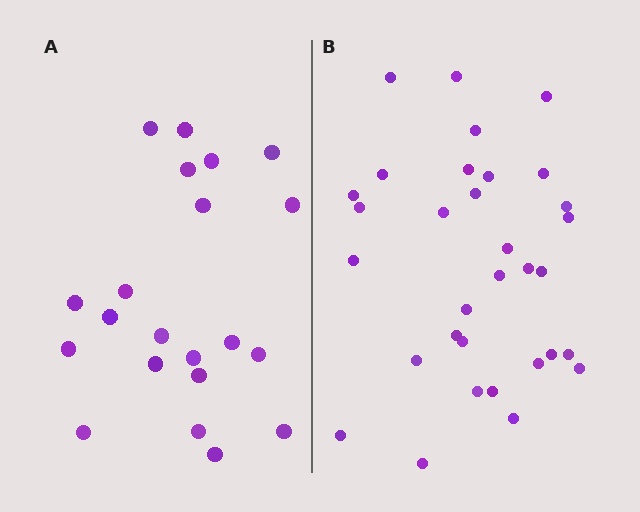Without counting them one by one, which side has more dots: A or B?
Region B (the right region) has more dots.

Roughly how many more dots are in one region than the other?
Region B has roughly 12 or so more dots than region A.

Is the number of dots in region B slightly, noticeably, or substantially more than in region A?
Region B has substantially more. The ratio is roughly 1.5 to 1.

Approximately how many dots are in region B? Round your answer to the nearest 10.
About 30 dots. (The exact count is 32, which rounds to 30.)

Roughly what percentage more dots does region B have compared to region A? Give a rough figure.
About 50% more.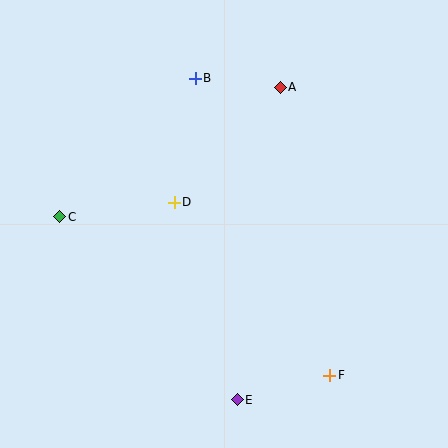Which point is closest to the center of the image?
Point D at (174, 202) is closest to the center.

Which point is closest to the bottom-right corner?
Point F is closest to the bottom-right corner.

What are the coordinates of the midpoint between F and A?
The midpoint between F and A is at (305, 231).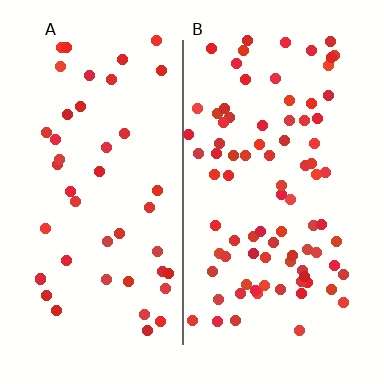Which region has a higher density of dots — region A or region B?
B (the right).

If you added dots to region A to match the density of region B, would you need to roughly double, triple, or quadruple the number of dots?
Approximately double.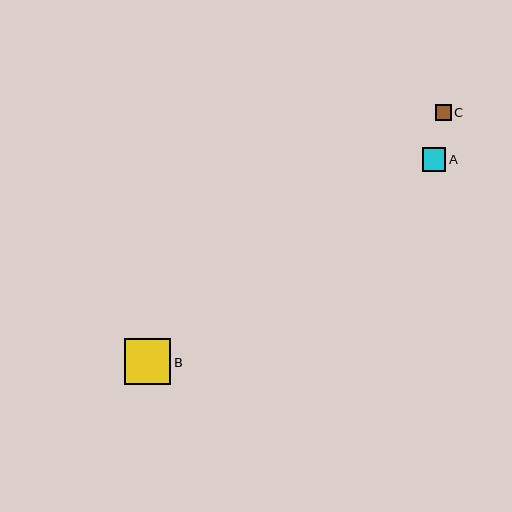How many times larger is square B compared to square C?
Square B is approximately 2.9 times the size of square C.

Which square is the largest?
Square B is the largest with a size of approximately 46 pixels.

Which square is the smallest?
Square C is the smallest with a size of approximately 16 pixels.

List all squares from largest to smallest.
From largest to smallest: B, A, C.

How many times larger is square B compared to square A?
Square B is approximately 1.9 times the size of square A.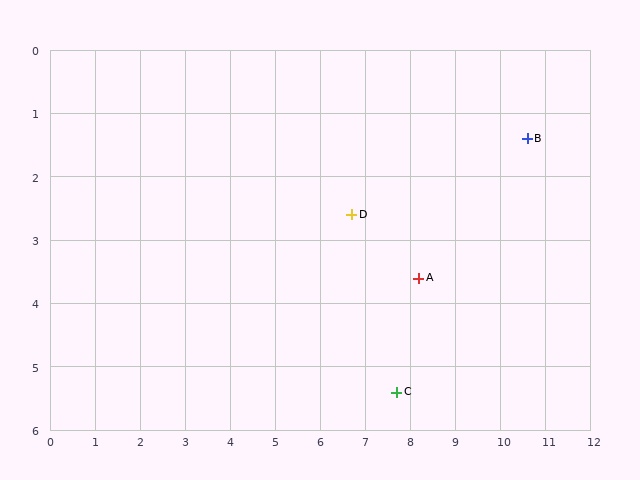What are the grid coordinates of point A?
Point A is at approximately (8.2, 3.6).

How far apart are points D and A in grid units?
Points D and A are about 1.8 grid units apart.